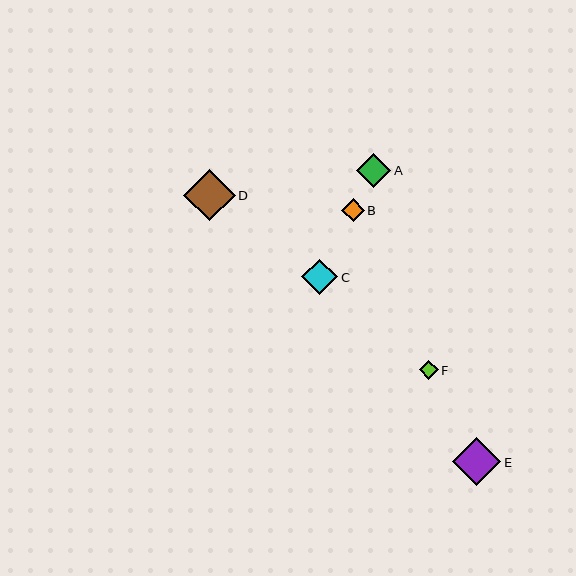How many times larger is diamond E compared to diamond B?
Diamond E is approximately 2.2 times the size of diamond B.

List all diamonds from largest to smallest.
From largest to smallest: D, E, C, A, B, F.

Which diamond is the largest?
Diamond D is the largest with a size of approximately 52 pixels.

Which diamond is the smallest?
Diamond F is the smallest with a size of approximately 19 pixels.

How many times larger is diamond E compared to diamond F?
Diamond E is approximately 2.6 times the size of diamond F.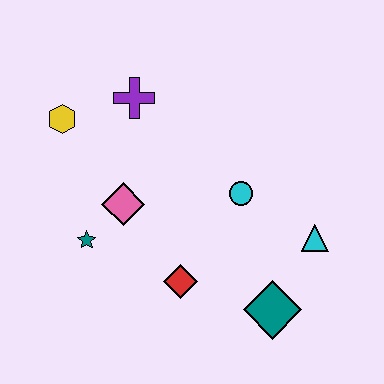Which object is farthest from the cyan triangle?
The yellow hexagon is farthest from the cyan triangle.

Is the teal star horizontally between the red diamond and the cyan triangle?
No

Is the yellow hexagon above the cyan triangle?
Yes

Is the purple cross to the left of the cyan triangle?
Yes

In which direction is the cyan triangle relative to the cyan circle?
The cyan triangle is to the right of the cyan circle.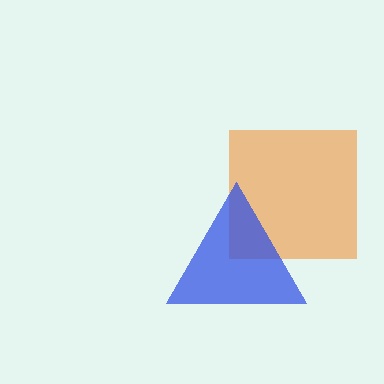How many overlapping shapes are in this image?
There are 2 overlapping shapes in the image.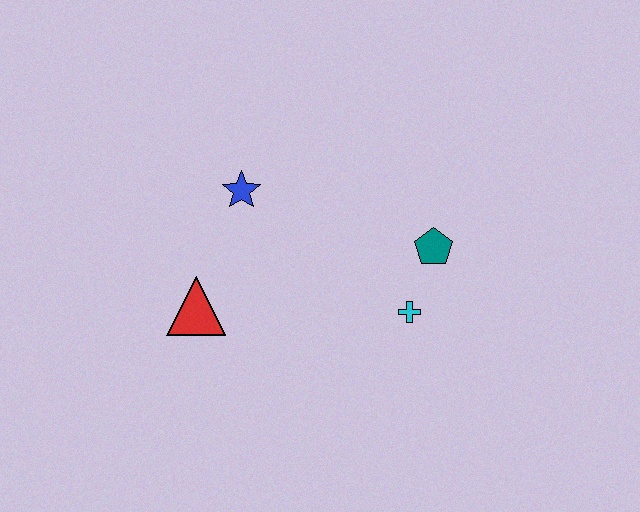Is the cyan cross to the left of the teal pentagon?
Yes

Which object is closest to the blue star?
The red triangle is closest to the blue star.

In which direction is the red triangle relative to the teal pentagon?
The red triangle is to the left of the teal pentagon.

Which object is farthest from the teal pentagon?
The red triangle is farthest from the teal pentagon.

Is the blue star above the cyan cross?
Yes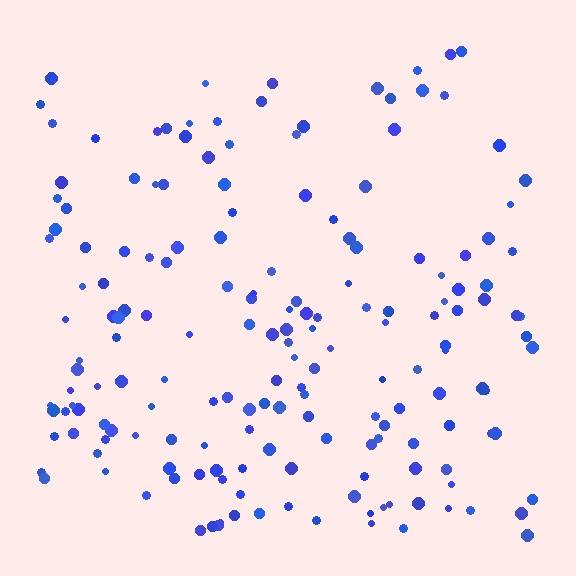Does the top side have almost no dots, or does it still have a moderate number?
Still a moderate number, just noticeably fewer than the bottom.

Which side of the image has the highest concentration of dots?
The bottom.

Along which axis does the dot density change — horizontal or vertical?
Vertical.